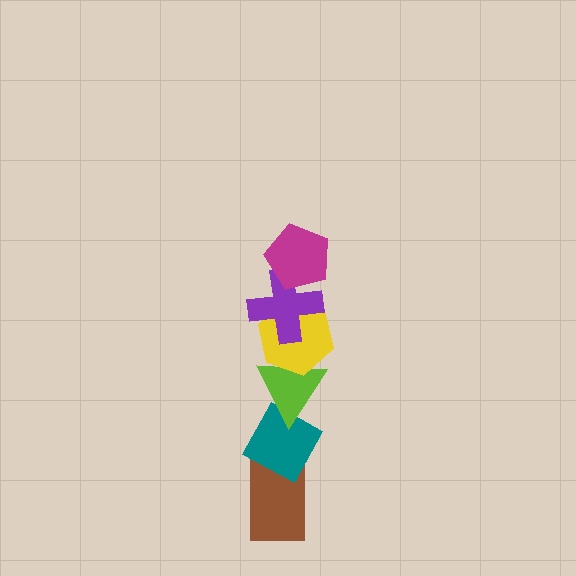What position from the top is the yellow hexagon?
The yellow hexagon is 3rd from the top.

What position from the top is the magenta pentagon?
The magenta pentagon is 1st from the top.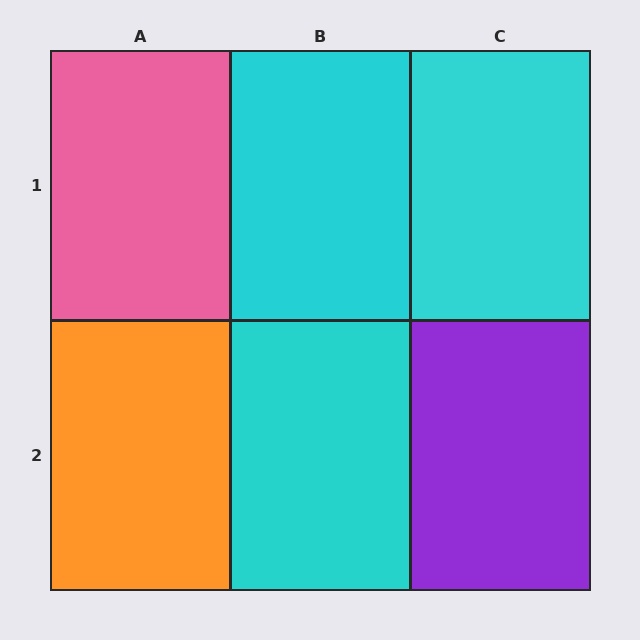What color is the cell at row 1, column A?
Pink.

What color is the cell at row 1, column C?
Cyan.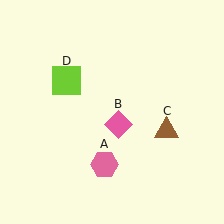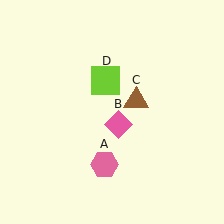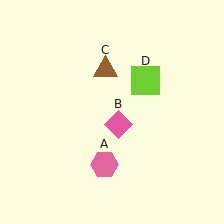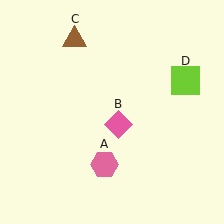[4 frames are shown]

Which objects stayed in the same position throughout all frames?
Pink hexagon (object A) and pink diamond (object B) remained stationary.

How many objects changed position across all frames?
2 objects changed position: brown triangle (object C), lime square (object D).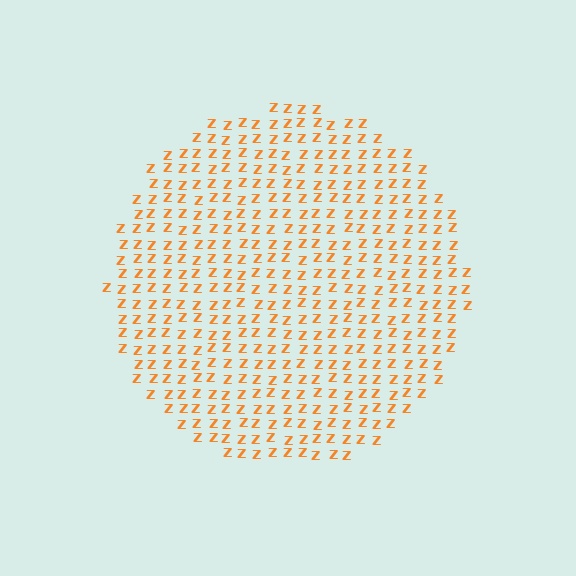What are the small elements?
The small elements are letter Z's.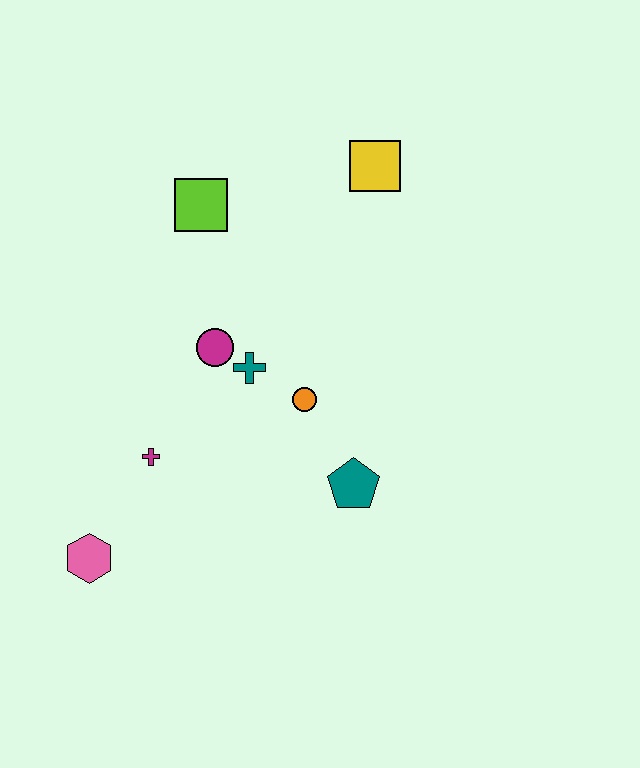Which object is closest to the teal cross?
The magenta circle is closest to the teal cross.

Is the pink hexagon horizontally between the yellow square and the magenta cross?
No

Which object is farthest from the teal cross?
The pink hexagon is farthest from the teal cross.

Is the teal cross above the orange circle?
Yes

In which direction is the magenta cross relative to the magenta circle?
The magenta cross is below the magenta circle.